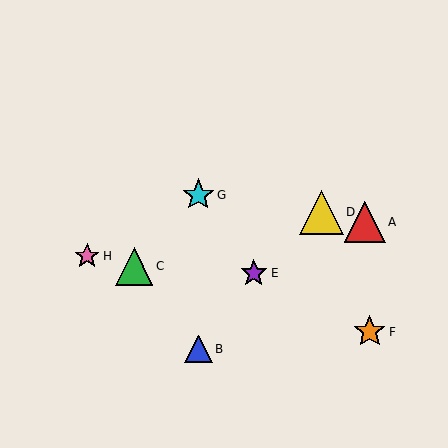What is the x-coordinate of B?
Object B is at x≈198.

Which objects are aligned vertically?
Objects B, G are aligned vertically.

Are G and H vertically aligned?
No, G is at x≈198 and H is at x≈87.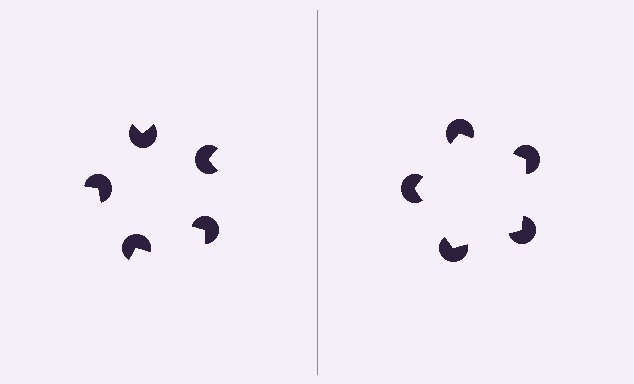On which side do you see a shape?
An illusory pentagon appears on the right side. On the left side the wedge cuts are rotated, so no coherent shape forms.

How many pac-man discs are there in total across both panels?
10 — 5 on each side.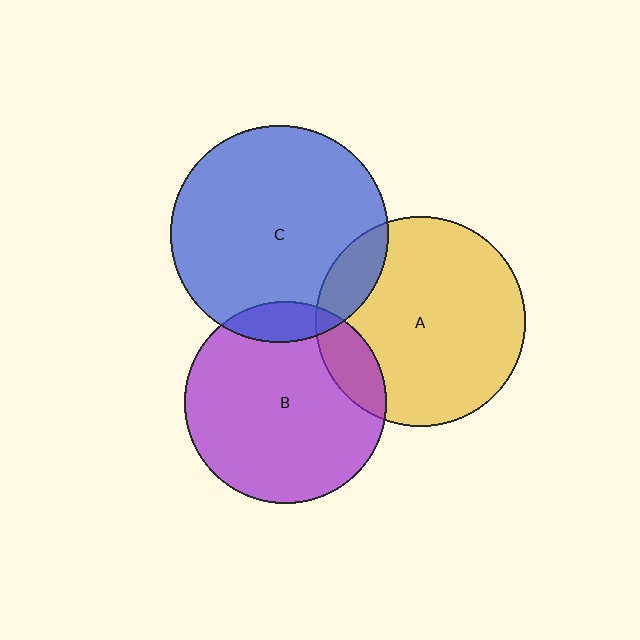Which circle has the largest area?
Circle C (blue).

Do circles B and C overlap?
Yes.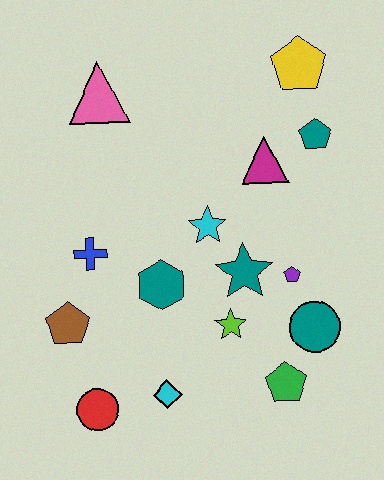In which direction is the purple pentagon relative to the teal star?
The purple pentagon is to the right of the teal star.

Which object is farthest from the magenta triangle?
The red circle is farthest from the magenta triangle.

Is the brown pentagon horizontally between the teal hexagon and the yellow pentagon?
No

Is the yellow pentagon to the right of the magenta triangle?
Yes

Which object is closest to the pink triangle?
The blue cross is closest to the pink triangle.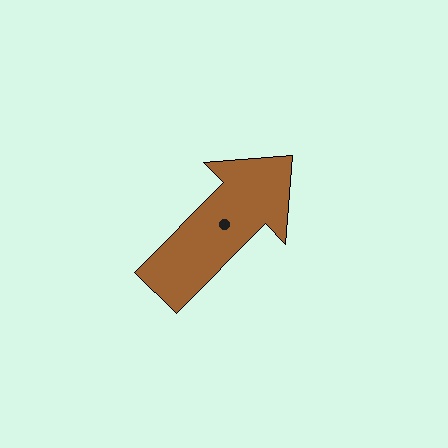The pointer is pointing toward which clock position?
Roughly 1 o'clock.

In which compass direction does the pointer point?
Northeast.